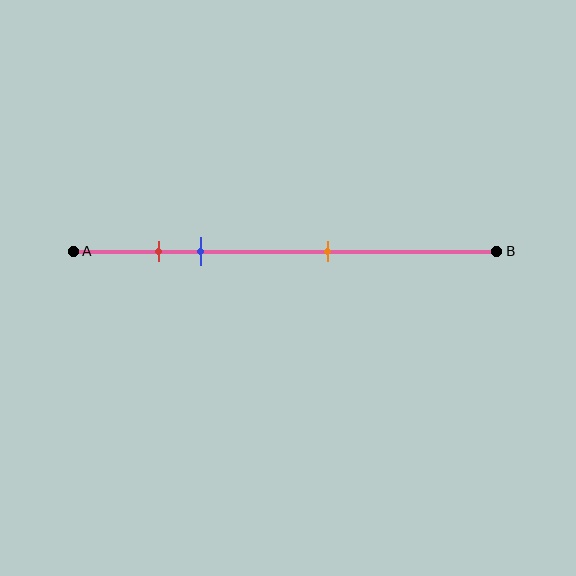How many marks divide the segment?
There are 3 marks dividing the segment.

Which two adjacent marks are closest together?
The red and blue marks are the closest adjacent pair.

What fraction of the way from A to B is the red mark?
The red mark is approximately 20% (0.2) of the way from A to B.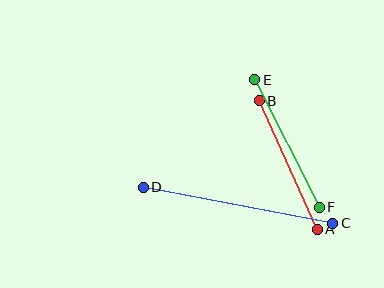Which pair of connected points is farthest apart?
Points C and D are farthest apart.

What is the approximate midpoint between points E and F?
The midpoint is at approximately (287, 144) pixels.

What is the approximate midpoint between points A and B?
The midpoint is at approximately (288, 165) pixels.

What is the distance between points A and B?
The distance is approximately 141 pixels.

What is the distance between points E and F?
The distance is approximately 143 pixels.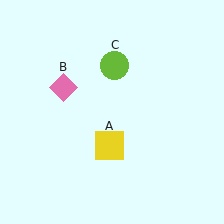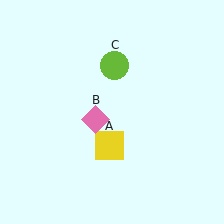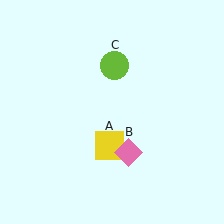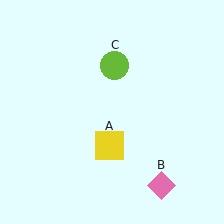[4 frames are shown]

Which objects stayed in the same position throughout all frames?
Yellow square (object A) and lime circle (object C) remained stationary.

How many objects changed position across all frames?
1 object changed position: pink diamond (object B).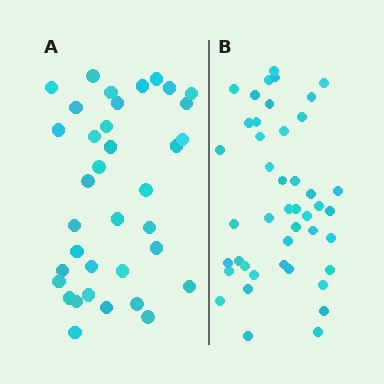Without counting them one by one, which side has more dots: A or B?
Region B (the right region) has more dots.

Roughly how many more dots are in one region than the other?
Region B has roughly 8 or so more dots than region A.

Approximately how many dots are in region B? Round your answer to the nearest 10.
About 40 dots. (The exact count is 44, which rounds to 40.)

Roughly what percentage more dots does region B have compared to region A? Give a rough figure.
About 20% more.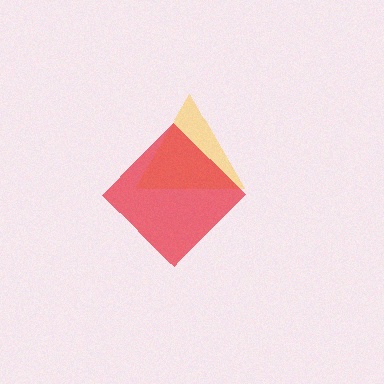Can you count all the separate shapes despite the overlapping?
Yes, there are 2 separate shapes.